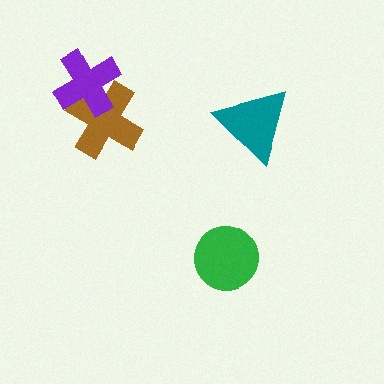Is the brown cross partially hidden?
Yes, it is partially covered by another shape.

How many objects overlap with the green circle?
0 objects overlap with the green circle.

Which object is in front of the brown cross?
The purple cross is in front of the brown cross.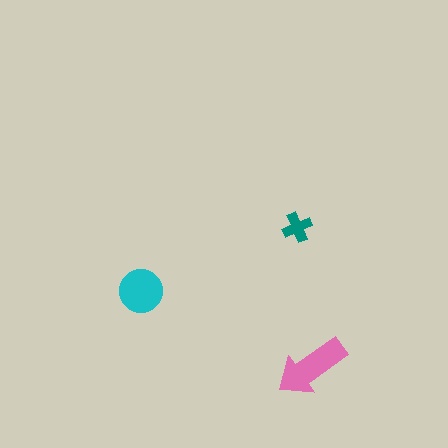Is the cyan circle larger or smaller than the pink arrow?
Smaller.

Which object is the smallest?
The teal cross.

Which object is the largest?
The pink arrow.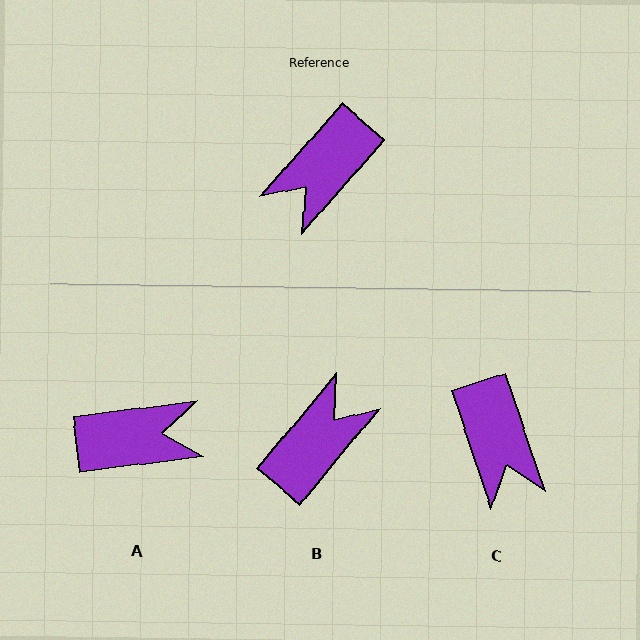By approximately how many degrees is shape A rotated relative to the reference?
Approximately 138 degrees counter-clockwise.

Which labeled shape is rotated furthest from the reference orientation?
B, about 178 degrees away.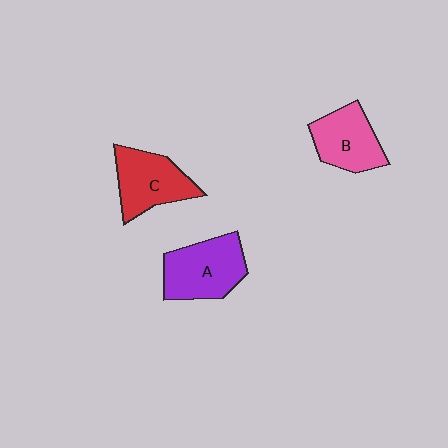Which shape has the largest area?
Shape A (purple).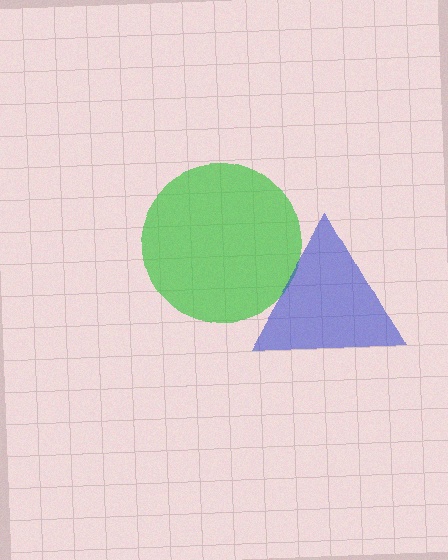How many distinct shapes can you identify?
There are 2 distinct shapes: a green circle, a blue triangle.